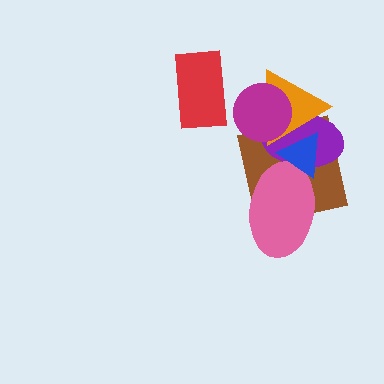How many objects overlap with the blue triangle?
4 objects overlap with the blue triangle.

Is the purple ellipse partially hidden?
Yes, it is partially covered by another shape.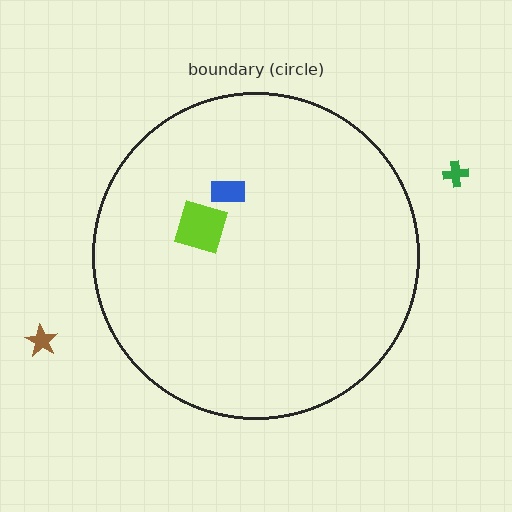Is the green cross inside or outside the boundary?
Outside.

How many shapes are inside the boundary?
2 inside, 2 outside.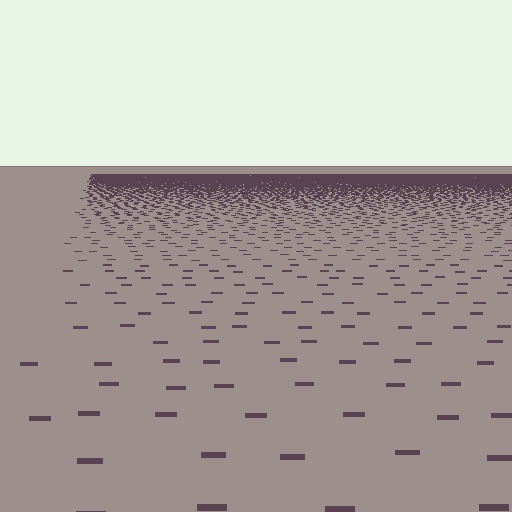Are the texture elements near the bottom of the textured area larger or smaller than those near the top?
Larger. Near the bottom, elements are closer to the viewer and appear at a bigger on-screen size.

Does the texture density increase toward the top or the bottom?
Density increases toward the top.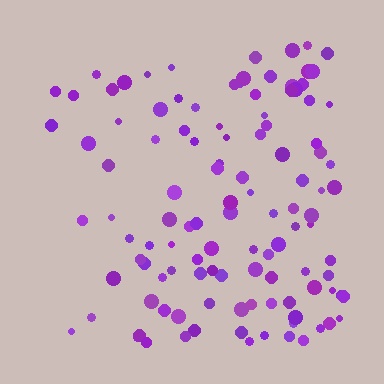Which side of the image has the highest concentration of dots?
The right.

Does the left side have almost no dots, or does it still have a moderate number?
Still a moderate number, just noticeably fewer than the right.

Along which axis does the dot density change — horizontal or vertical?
Horizontal.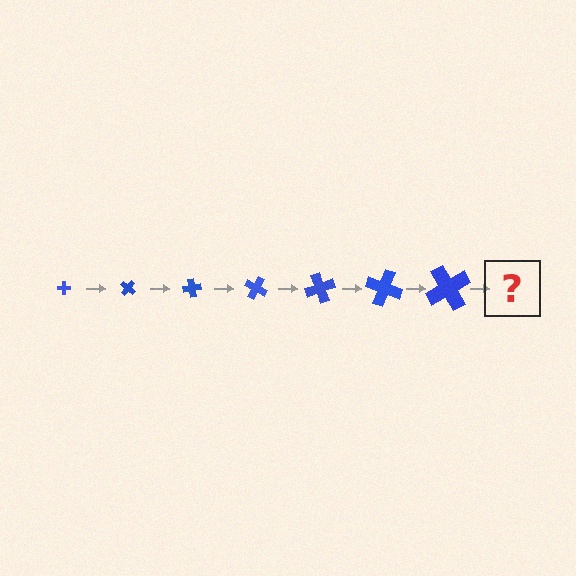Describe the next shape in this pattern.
It should be a cross, larger than the previous one and rotated 280 degrees from the start.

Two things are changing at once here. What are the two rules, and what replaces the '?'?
The two rules are that the cross grows larger each step and it rotates 40 degrees each step. The '?' should be a cross, larger than the previous one and rotated 280 degrees from the start.